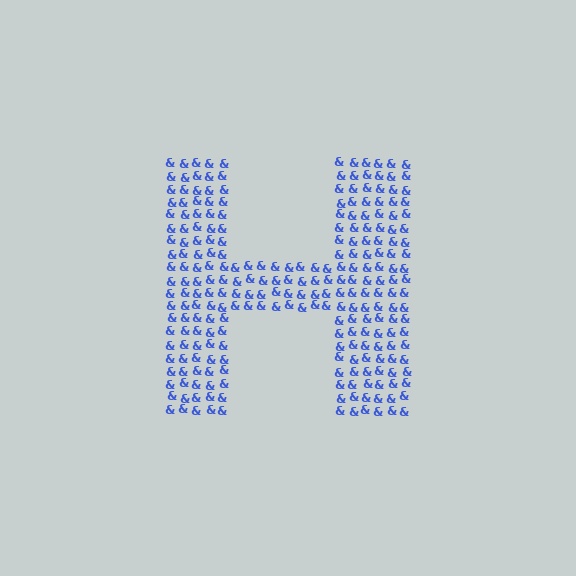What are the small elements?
The small elements are ampersands.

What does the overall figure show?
The overall figure shows the letter H.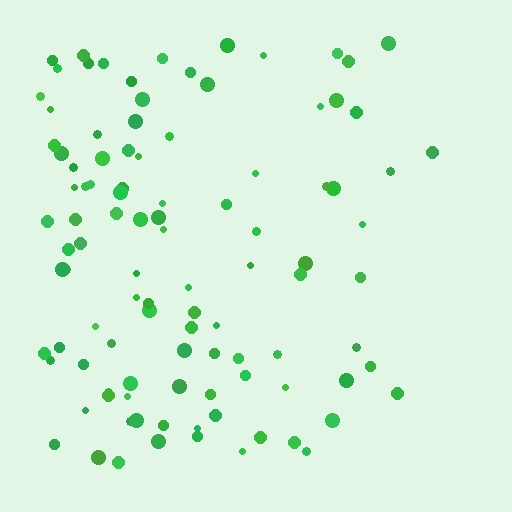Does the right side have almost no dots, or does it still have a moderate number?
Still a moderate number, just noticeably fewer than the left.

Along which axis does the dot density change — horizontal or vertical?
Horizontal.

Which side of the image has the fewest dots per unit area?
The right.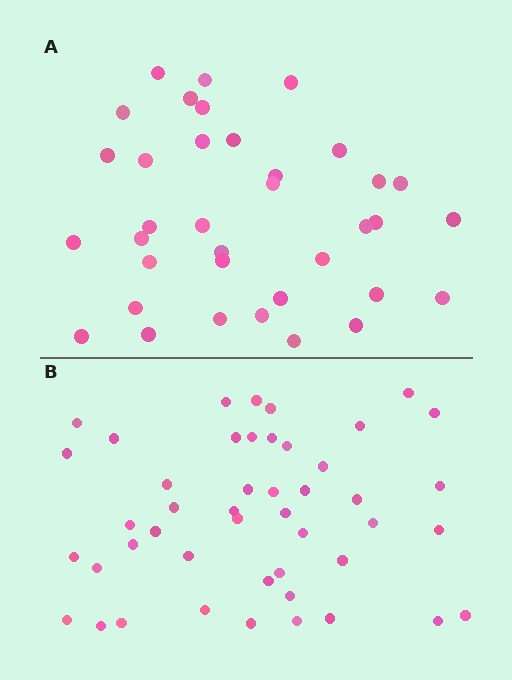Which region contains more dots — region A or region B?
Region B (the bottom region) has more dots.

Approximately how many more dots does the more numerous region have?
Region B has roughly 10 or so more dots than region A.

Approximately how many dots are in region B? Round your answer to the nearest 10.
About 50 dots. (The exact count is 46, which rounds to 50.)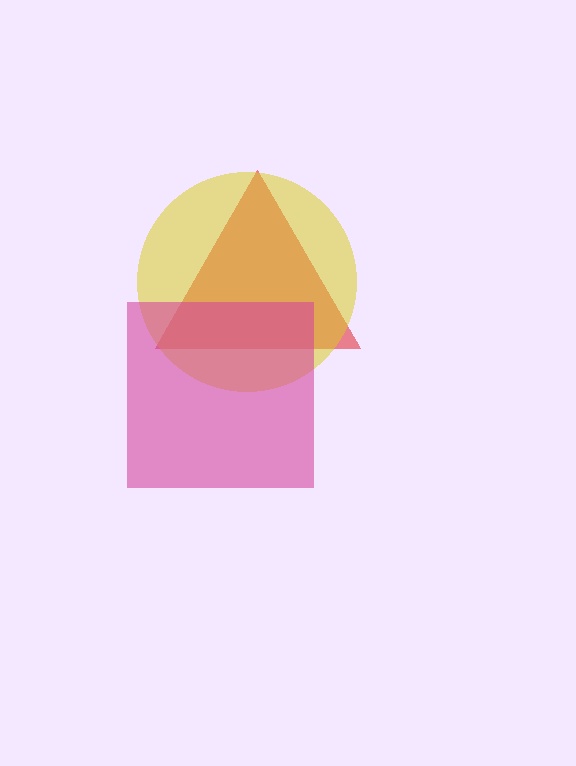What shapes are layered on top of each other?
The layered shapes are: a red triangle, a yellow circle, a magenta square.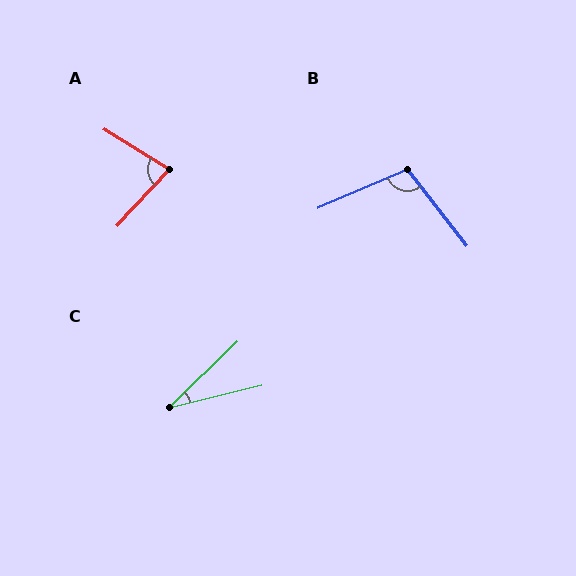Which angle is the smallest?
C, at approximately 31 degrees.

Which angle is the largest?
B, at approximately 105 degrees.